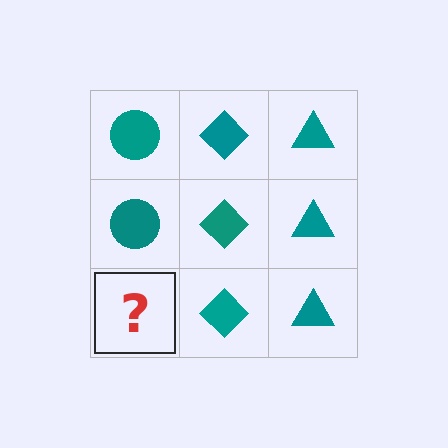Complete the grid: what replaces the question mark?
The question mark should be replaced with a teal circle.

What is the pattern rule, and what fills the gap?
The rule is that each column has a consistent shape. The gap should be filled with a teal circle.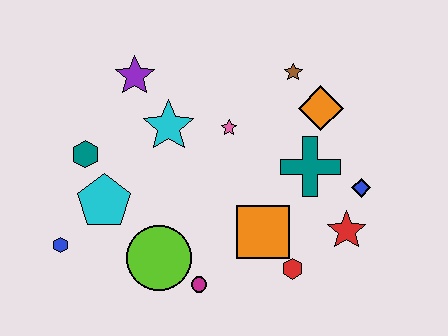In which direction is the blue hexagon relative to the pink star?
The blue hexagon is to the left of the pink star.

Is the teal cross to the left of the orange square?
No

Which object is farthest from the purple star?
The red star is farthest from the purple star.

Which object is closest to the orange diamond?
The brown star is closest to the orange diamond.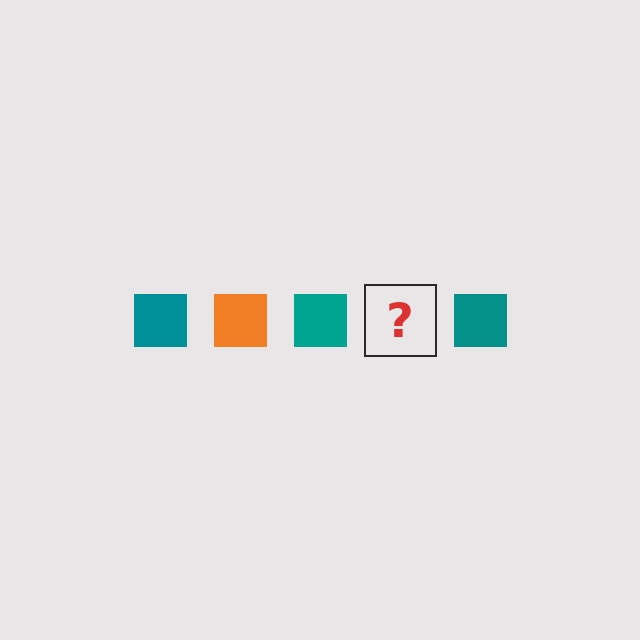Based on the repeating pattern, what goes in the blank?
The blank should be an orange square.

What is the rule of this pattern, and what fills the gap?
The rule is that the pattern cycles through teal, orange squares. The gap should be filled with an orange square.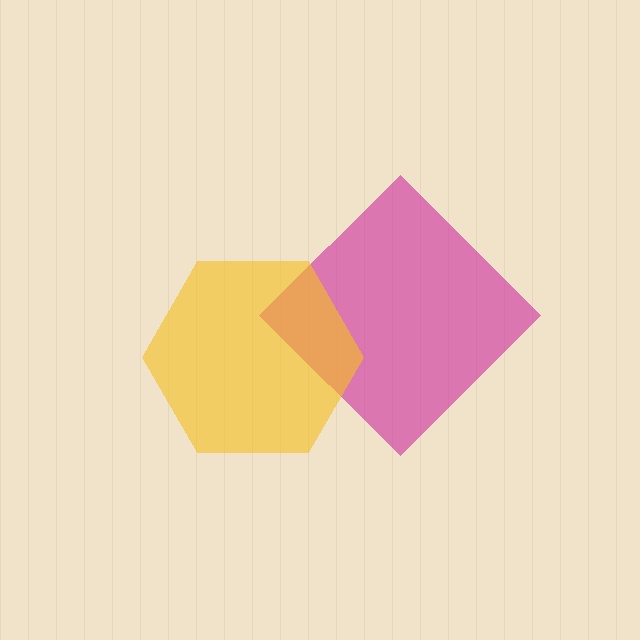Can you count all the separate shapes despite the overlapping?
Yes, there are 2 separate shapes.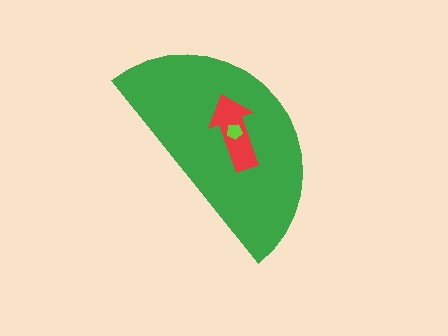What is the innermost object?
The lime pentagon.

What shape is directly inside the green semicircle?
The red arrow.